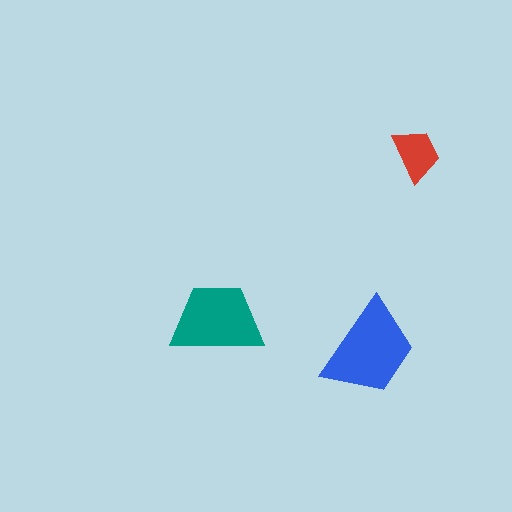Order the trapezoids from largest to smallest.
the blue one, the teal one, the red one.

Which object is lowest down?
The blue trapezoid is bottommost.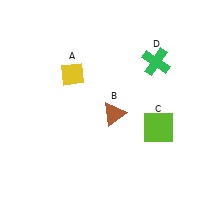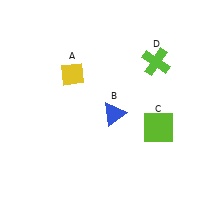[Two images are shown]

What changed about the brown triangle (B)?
In Image 1, B is brown. In Image 2, it changed to blue.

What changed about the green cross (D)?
In Image 1, D is green. In Image 2, it changed to lime.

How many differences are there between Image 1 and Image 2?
There are 2 differences between the two images.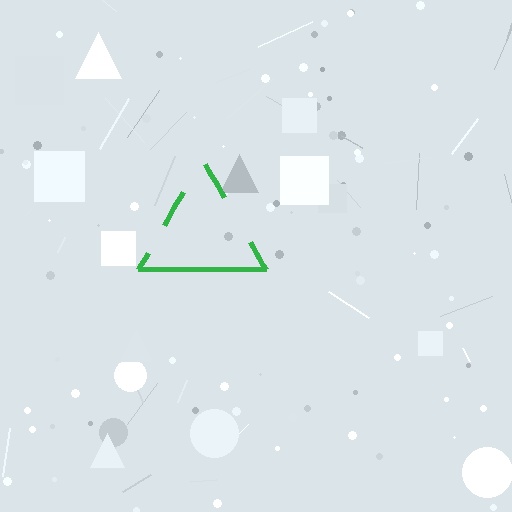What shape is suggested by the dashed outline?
The dashed outline suggests a triangle.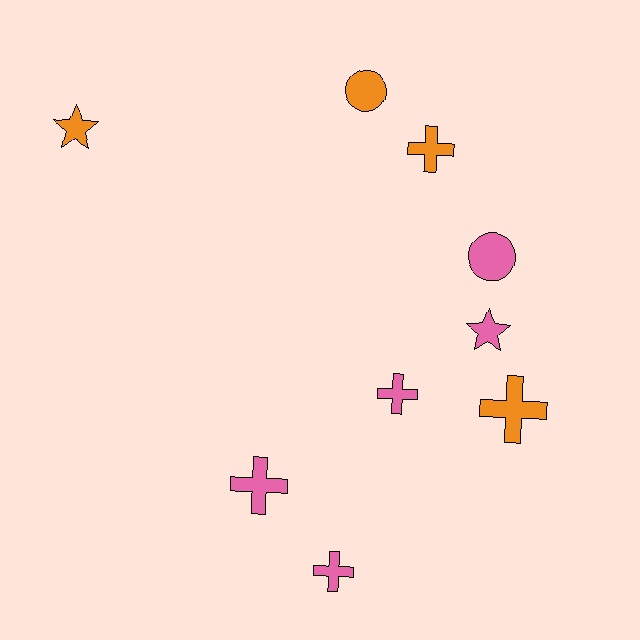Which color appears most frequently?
Pink, with 5 objects.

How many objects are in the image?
There are 9 objects.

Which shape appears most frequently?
Cross, with 5 objects.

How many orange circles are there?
There is 1 orange circle.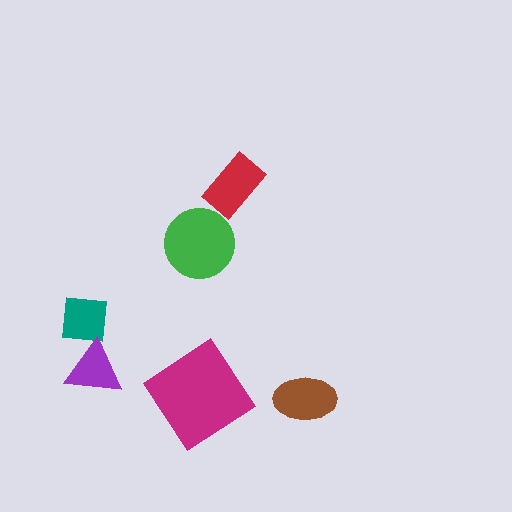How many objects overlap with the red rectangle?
0 objects overlap with the red rectangle.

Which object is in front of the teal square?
The purple triangle is in front of the teal square.